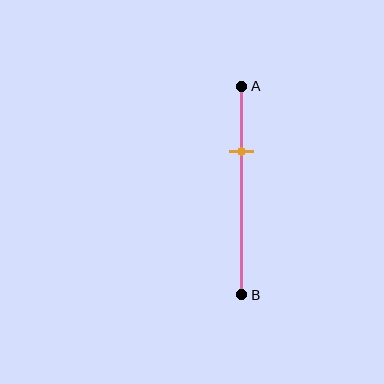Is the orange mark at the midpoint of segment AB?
No, the mark is at about 30% from A, not at the 50% midpoint.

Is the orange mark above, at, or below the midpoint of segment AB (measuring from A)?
The orange mark is above the midpoint of segment AB.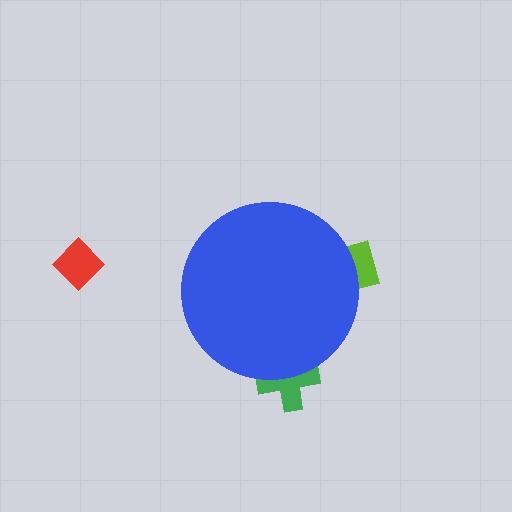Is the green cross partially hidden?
Yes, the green cross is partially hidden behind the blue circle.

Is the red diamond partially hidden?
No, the red diamond is fully visible.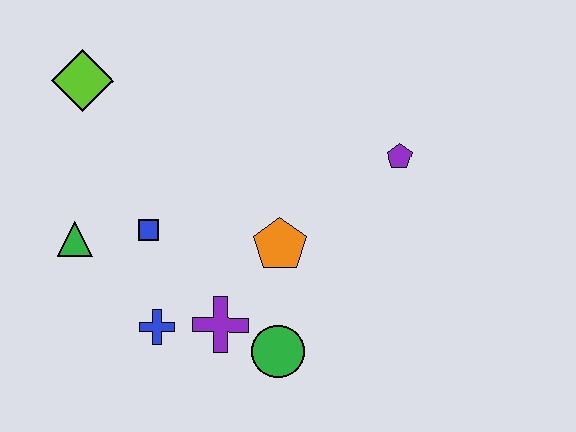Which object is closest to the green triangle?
The blue square is closest to the green triangle.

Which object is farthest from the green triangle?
The purple pentagon is farthest from the green triangle.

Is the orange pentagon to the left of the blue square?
No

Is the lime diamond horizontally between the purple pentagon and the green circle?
No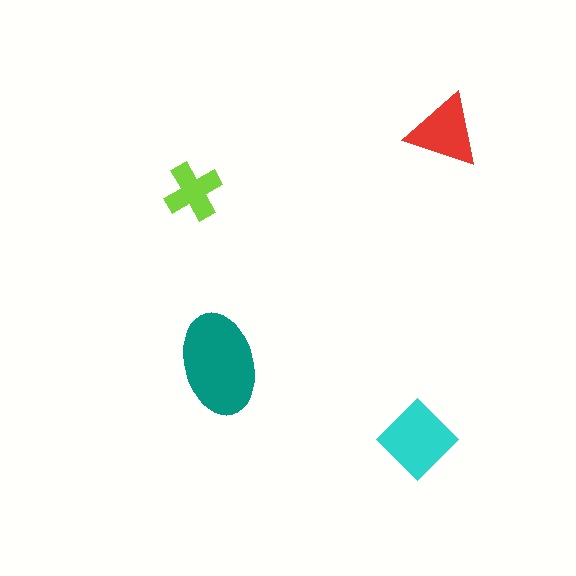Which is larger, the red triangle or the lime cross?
The red triangle.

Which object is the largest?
The teal ellipse.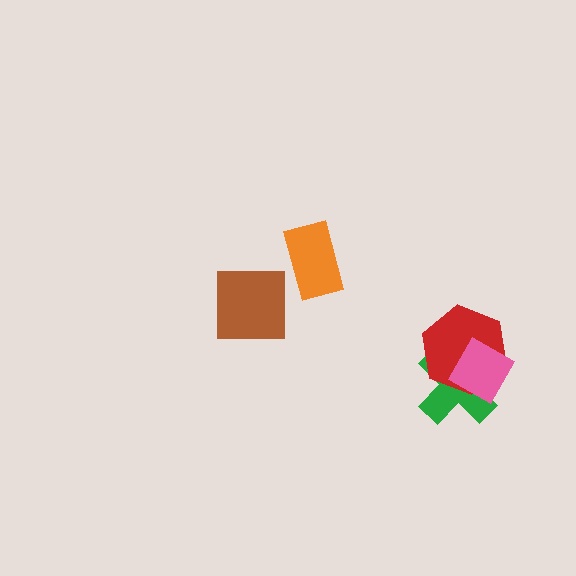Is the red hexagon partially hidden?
Yes, it is partially covered by another shape.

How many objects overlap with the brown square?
0 objects overlap with the brown square.